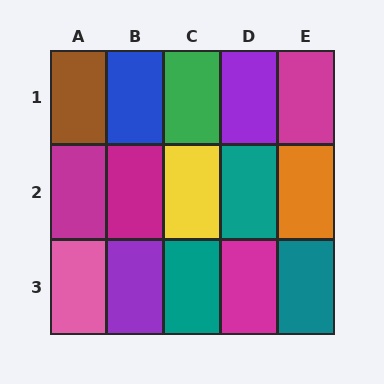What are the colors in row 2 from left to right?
Magenta, magenta, yellow, teal, orange.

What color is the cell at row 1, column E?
Magenta.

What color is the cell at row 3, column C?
Teal.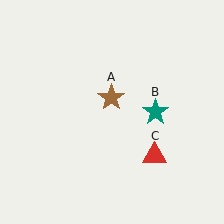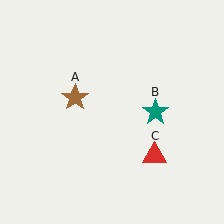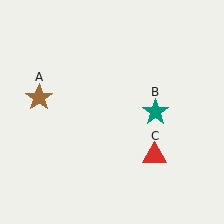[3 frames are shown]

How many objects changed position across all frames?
1 object changed position: brown star (object A).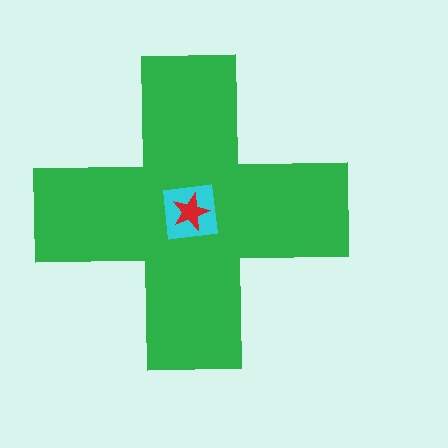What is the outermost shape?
The green cross.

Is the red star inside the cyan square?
Yes.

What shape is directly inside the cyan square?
The red star.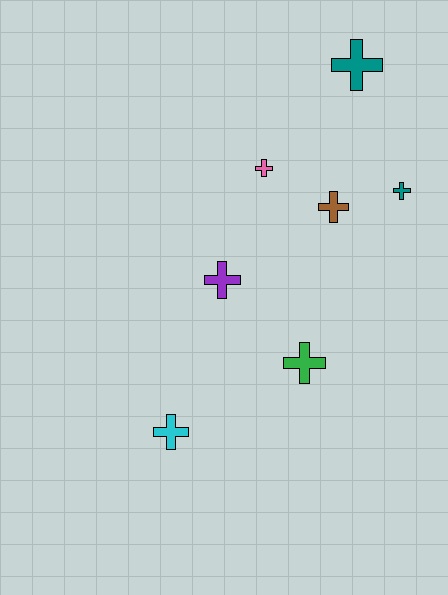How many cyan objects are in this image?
There is 1 cyan object.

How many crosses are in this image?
There are 7 crosses.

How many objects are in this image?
There are 7 objects.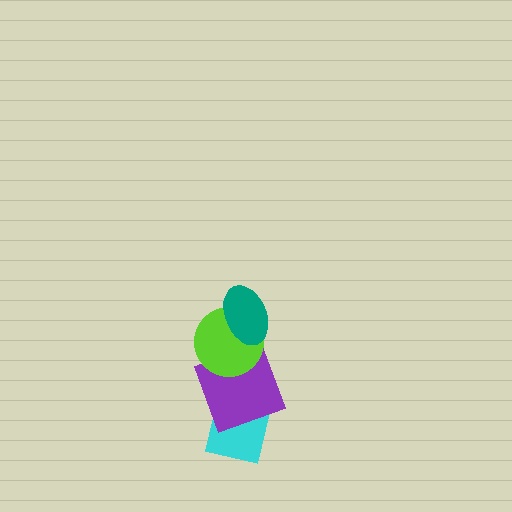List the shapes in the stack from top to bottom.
From top to bottom: the teal ellipse, the lime circle, the purple square, the cyan square.